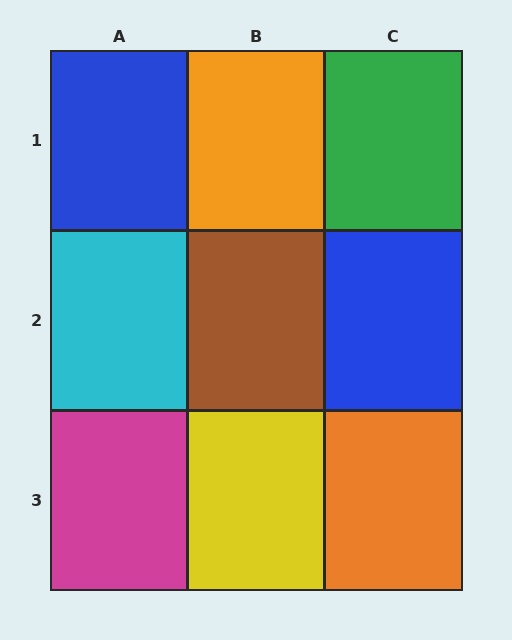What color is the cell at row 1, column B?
Orange.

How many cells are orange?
2 cells are orange.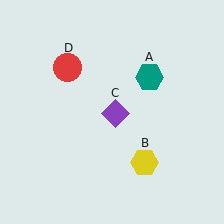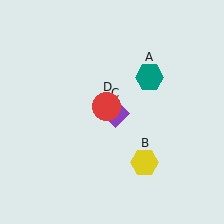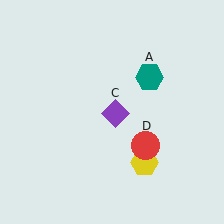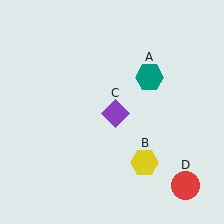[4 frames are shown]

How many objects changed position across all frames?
1 object changed position: red circle (object D).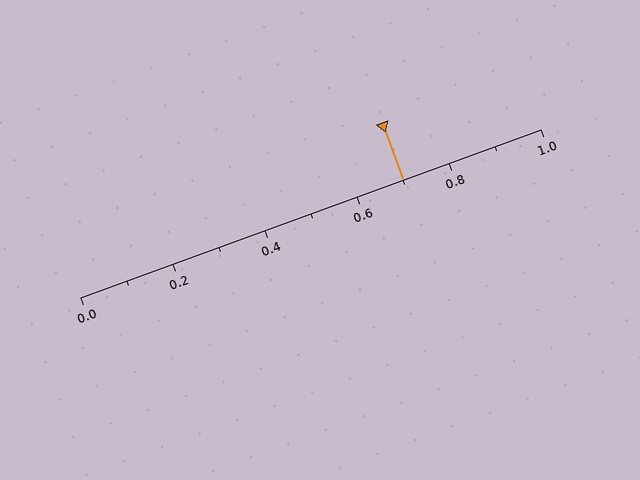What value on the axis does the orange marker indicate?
The marker indicates approximately 0.7.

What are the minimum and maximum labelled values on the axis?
The axis runs from 0.0 to 1.0.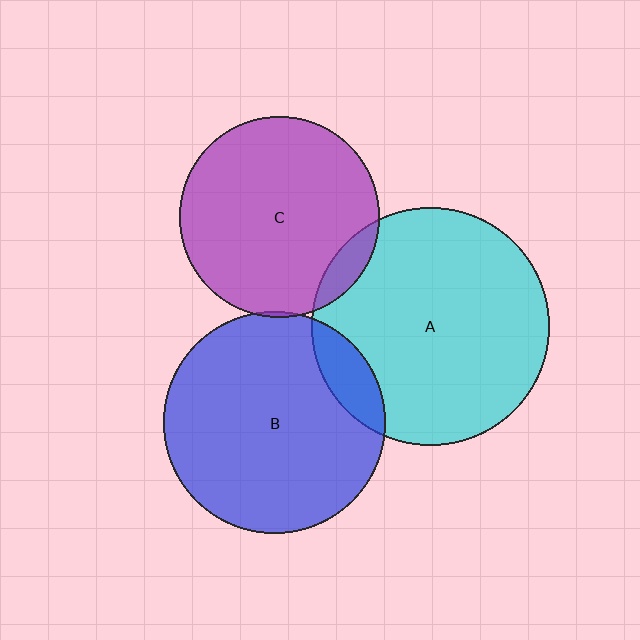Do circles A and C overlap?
Yes.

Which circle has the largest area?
Circle A (cyan).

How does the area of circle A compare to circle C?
Approximately 1.4 times.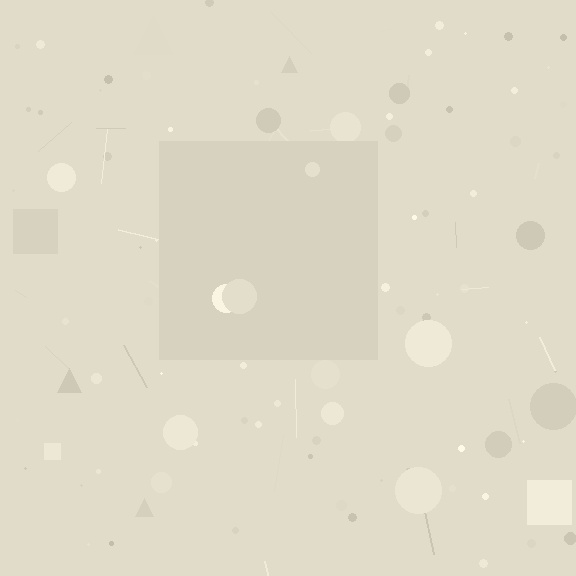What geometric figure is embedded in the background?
A square is embedded in the background.